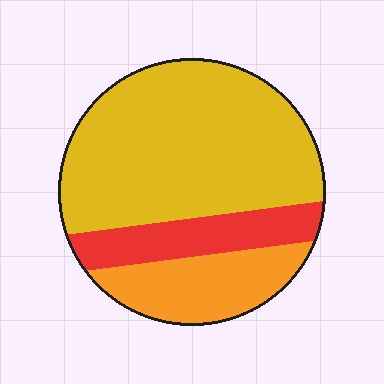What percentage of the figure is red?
Red covers 17% of the figure.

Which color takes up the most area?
Yellow, at roughly 60%.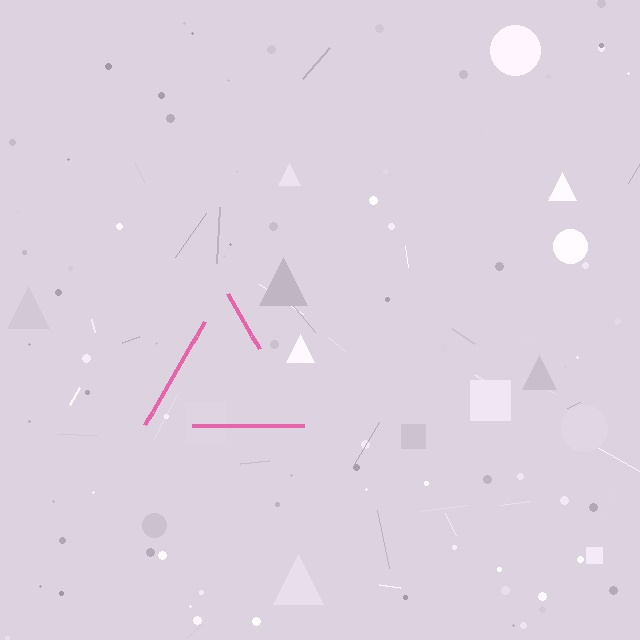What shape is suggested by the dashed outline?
The dashed outline suggests a triangle.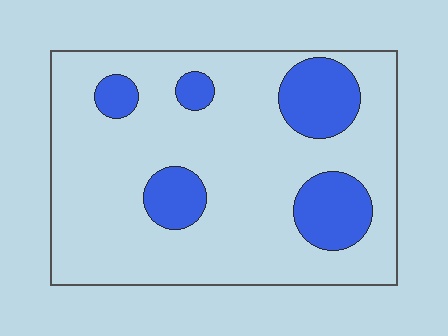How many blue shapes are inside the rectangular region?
5.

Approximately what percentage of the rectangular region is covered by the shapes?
Approximately 20%.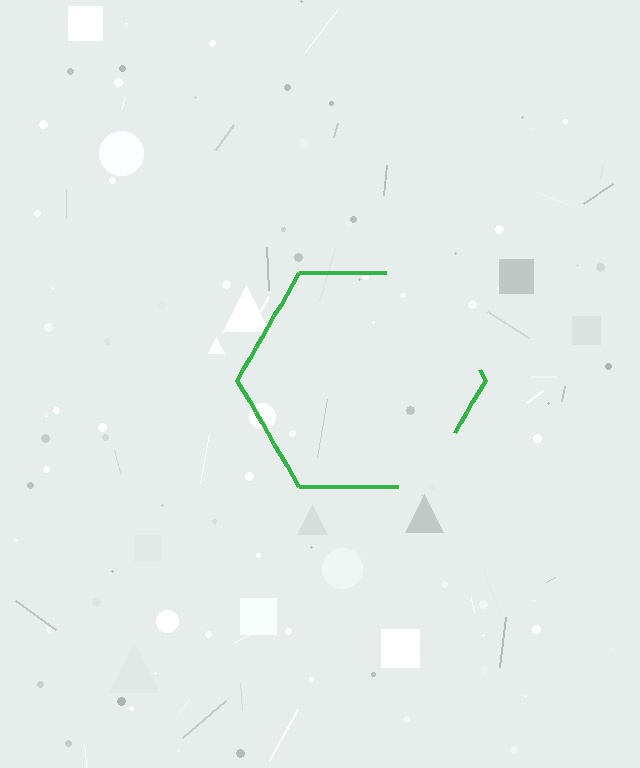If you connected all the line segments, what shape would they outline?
They would outline a hexagon.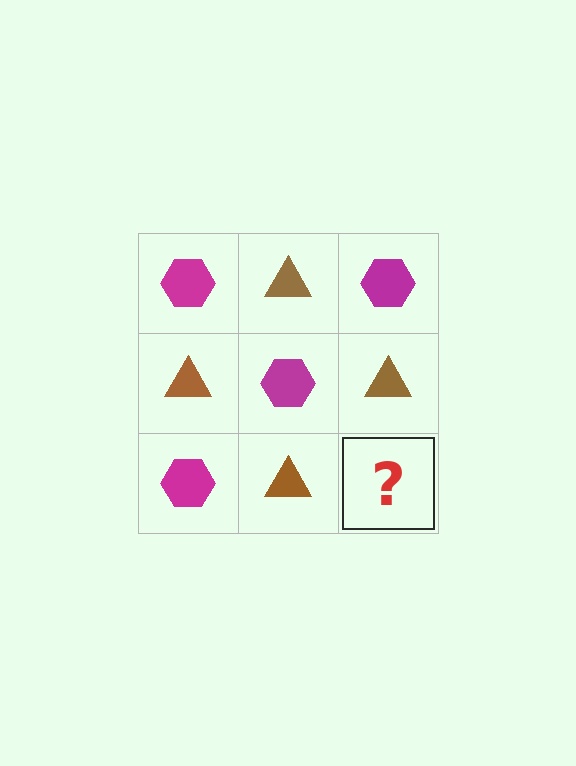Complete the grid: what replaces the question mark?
The question mark should be replaced with a magenta hexagon.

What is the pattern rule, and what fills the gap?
The rule is that it alternates magenta hexagon and brown triangle in a checkerboard pattern. The gap should be filled with a magenta hexagon.